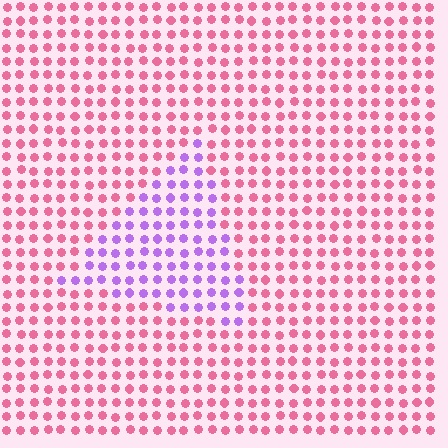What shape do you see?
I see a triangle.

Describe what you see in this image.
The image is filled with small pink elements in a uniform arrangement. A triangle-shaped region is visible where the elements are tinted to a slightly different hue, forming a subtle color boundary.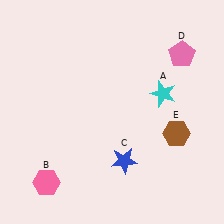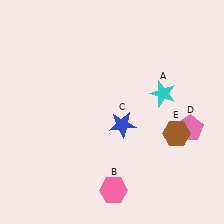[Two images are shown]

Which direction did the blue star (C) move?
The blue star (C) moved up.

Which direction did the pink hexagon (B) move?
The pink hexagon (B) moved right.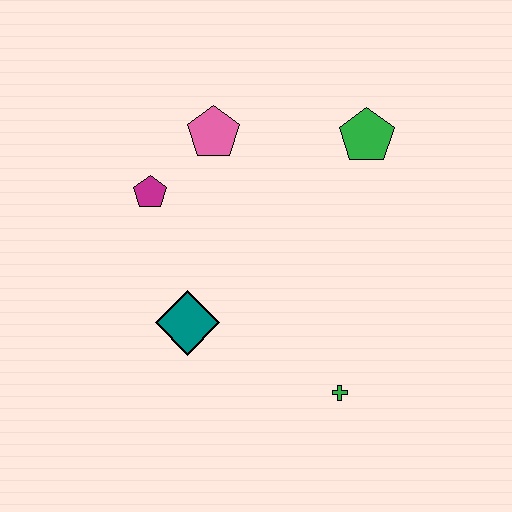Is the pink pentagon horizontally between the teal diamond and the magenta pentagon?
No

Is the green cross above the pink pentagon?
No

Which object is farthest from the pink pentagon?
The green cross is farthest from the pink pentagon.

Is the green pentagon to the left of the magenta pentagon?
No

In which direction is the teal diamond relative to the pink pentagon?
The teal diamond is below the pink pentagon.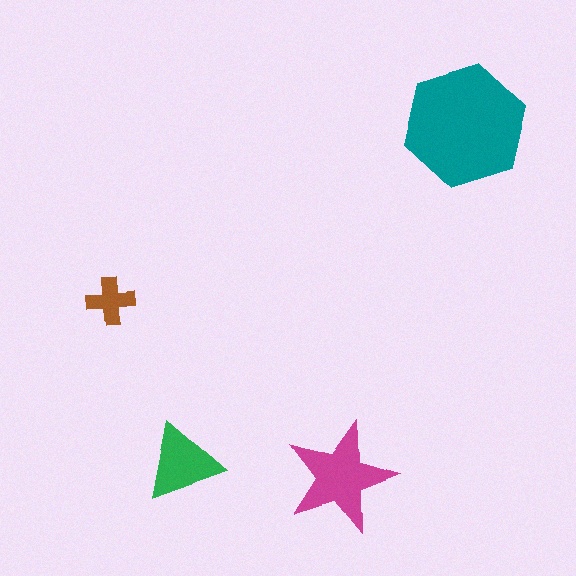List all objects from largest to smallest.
The teal hexagon, the magenta star, the green triangle, the brown cross.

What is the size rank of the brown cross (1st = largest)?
4th.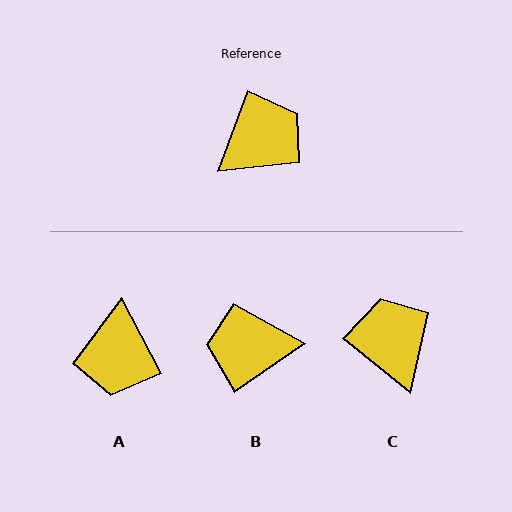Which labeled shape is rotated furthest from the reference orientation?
B, about 145 degrees away.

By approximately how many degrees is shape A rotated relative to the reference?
Approximately 132 degrees clockwise.